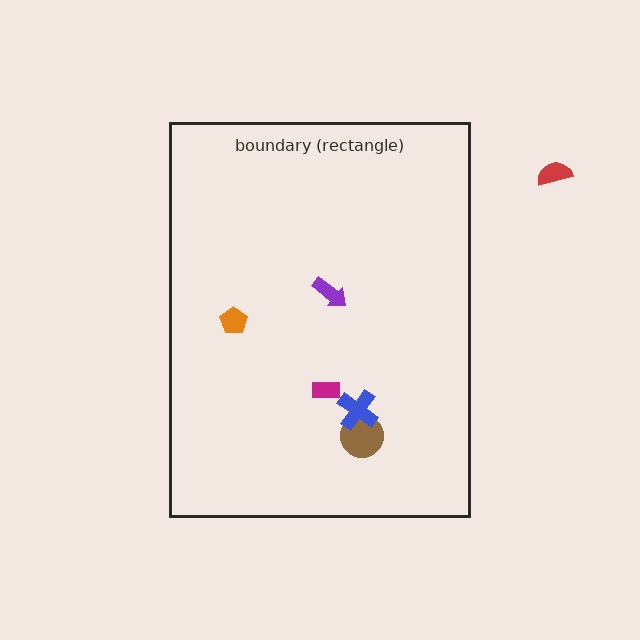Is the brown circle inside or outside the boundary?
Inside.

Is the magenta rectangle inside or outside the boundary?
Inside.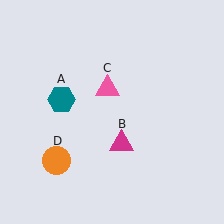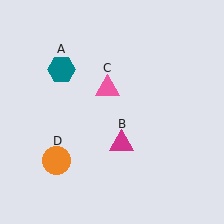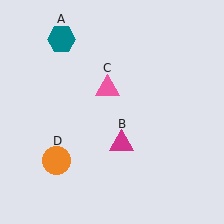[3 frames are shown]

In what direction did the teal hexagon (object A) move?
The teal hexagon (object A) moved up.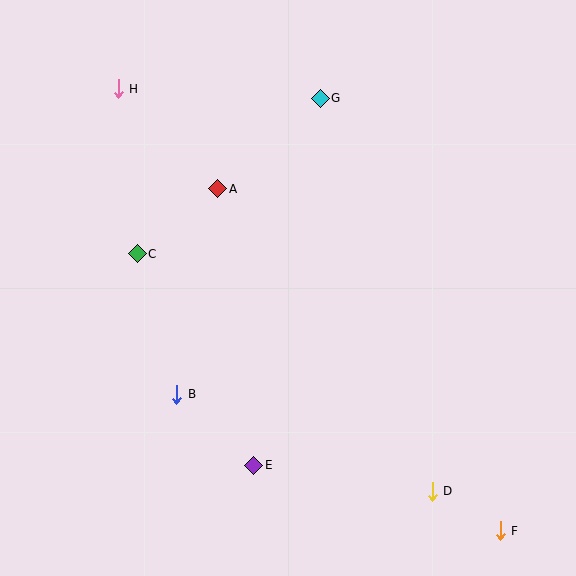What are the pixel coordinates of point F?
Point F is at (500, 531).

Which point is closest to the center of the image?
Point A at (218, 189) is closest to the center.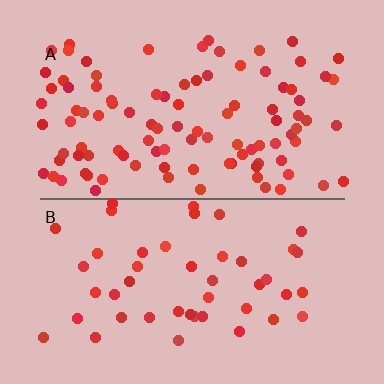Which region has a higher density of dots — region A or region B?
A (the top).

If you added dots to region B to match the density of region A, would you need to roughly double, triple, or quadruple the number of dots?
Approximately double.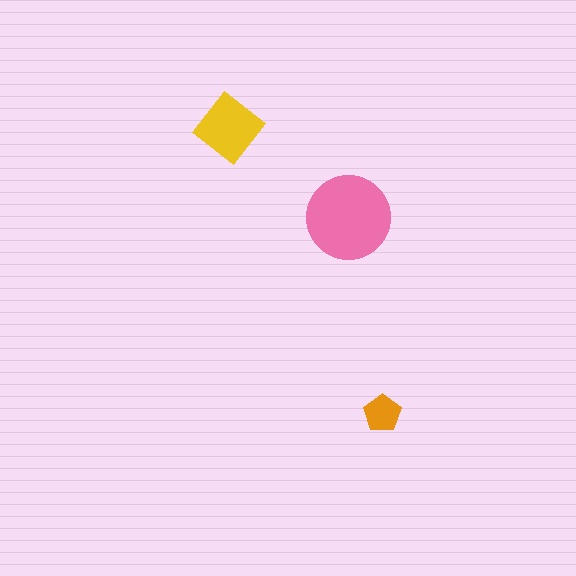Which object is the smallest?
The orange pentagon.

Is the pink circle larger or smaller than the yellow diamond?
Larger.